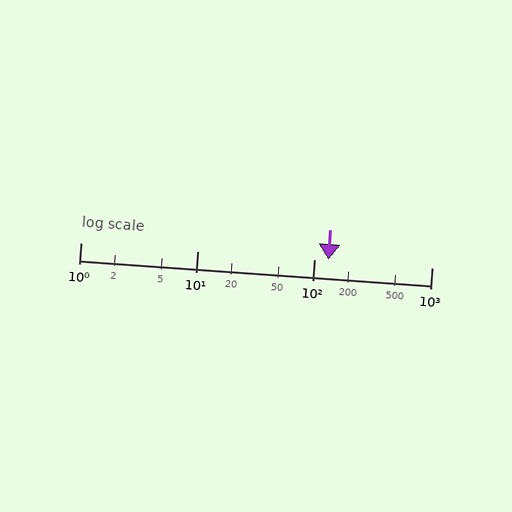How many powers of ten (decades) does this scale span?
The scale spans 3 decades, from 1 to 1000.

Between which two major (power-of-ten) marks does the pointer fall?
The pointer is between 100 and 1000.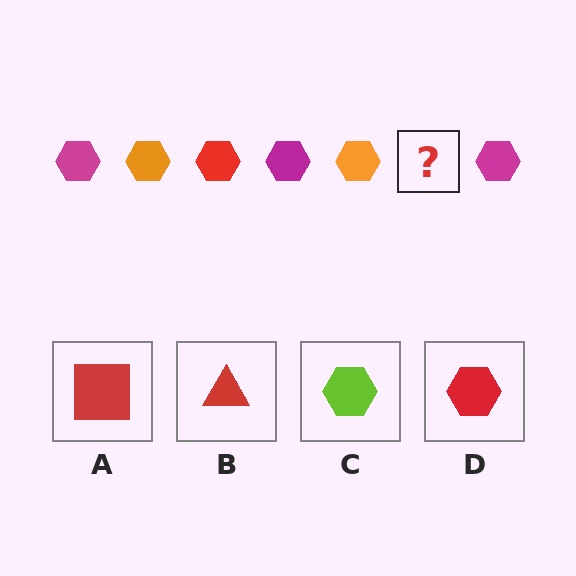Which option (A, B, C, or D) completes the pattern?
D.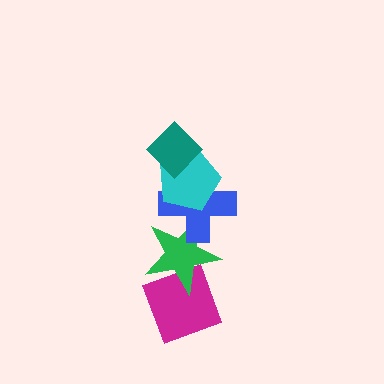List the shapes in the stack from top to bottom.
From top to bottom: the teal diamond, the cyan pentagon, the blue cross, the green star, the magenta diamond.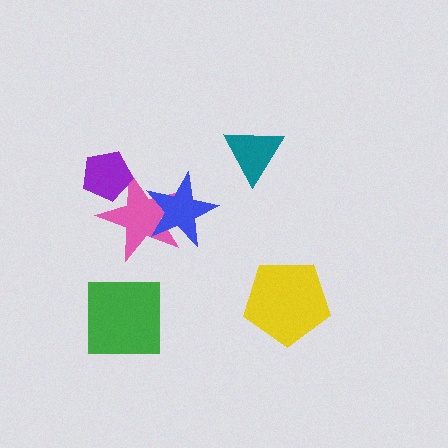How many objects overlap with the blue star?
1 object overlaps with the blue star.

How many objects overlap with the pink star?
2 objects overlap with the pink star.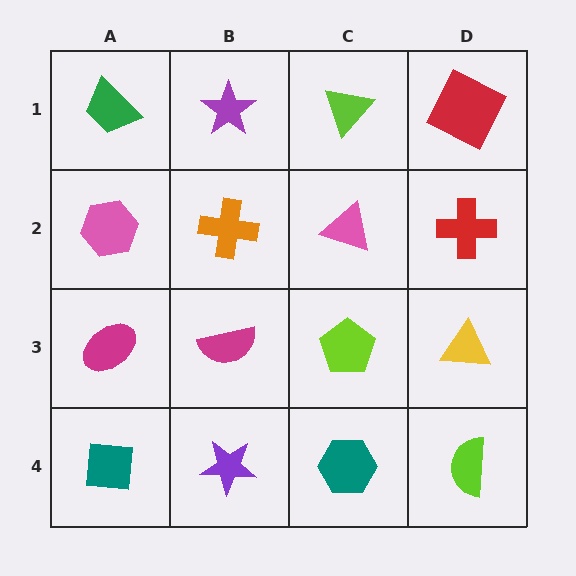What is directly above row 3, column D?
A red cross.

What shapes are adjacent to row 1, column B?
An orange cross (row 2, column B), a green trapezoid (row 1, column A), a lime triangle (row 1, column C).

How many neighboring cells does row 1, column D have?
2.